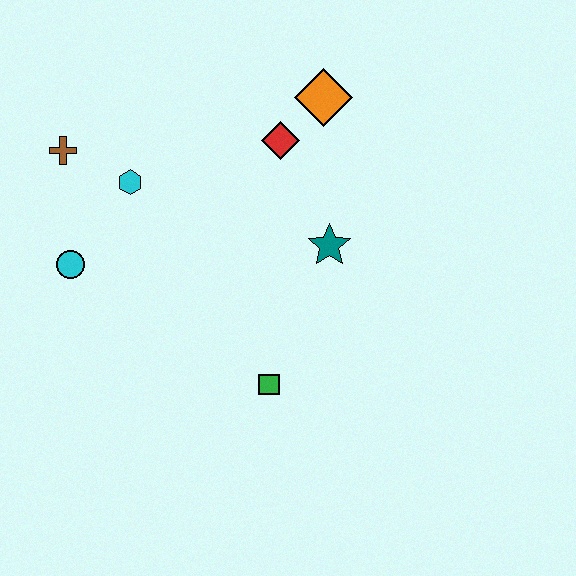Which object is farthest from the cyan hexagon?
The green square is farthest from the cyan hexagon.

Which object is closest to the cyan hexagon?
The brown cross is closest to the cyan hexagon.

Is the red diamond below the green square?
No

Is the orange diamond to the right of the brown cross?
Yes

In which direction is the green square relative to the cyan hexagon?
The green square is below the cyan hexagon.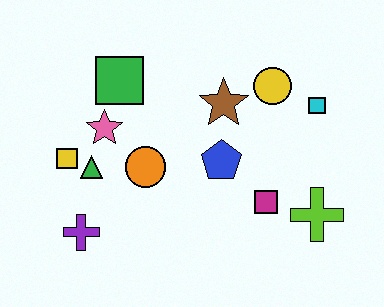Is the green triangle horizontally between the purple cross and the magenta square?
Yes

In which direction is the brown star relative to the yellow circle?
The brown star is to the left of the yellow circle.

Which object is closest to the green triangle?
The yellow square is closest to the green triangle.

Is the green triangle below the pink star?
Yes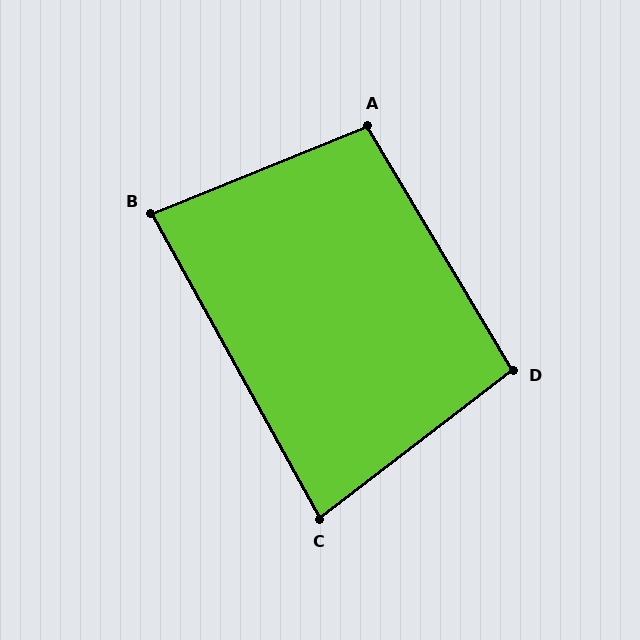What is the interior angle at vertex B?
Approximately 83 degrees (acute).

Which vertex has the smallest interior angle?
C, at approximately 81 degrees.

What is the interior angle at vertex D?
Approximately 97 degrees (obtuse).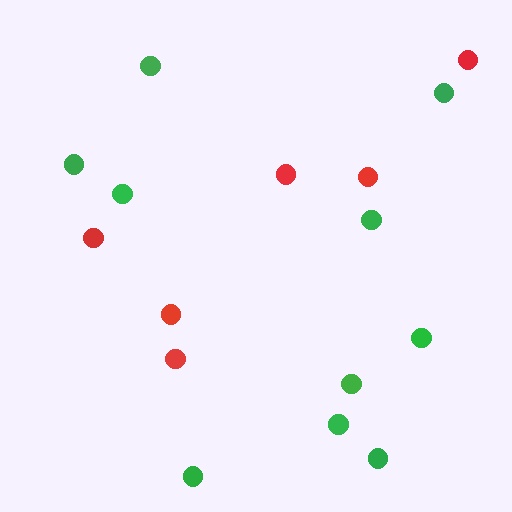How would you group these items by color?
There are 2 groups: one group of green circles (10) and one group of red circles (6).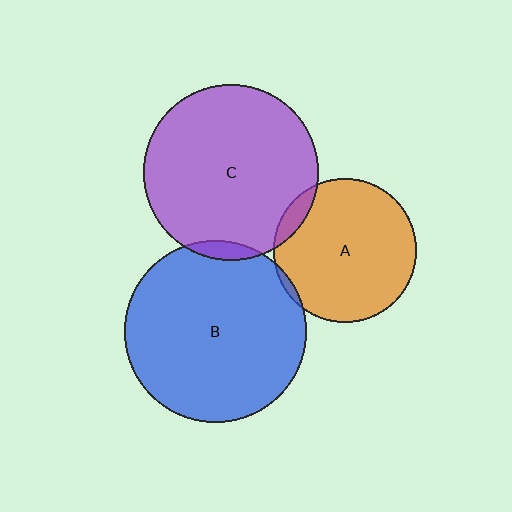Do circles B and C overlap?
Yes.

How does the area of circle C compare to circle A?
Approximately 1.5 times.